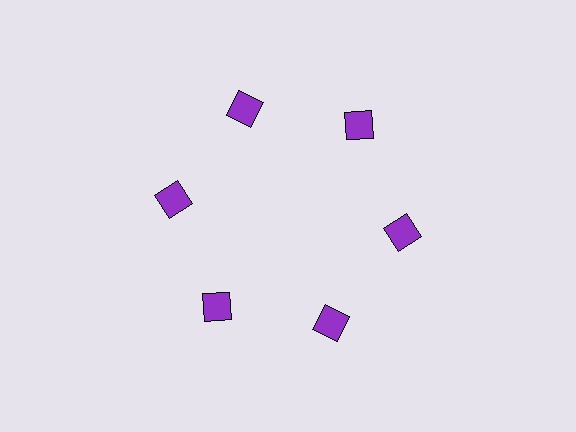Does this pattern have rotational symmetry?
Yes, this pattern has 6-fold rotational symmetry. It looks the same after rotating 60 degrees around the center.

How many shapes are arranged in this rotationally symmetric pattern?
There are 6 shapes, arranged in 6 groups of 1.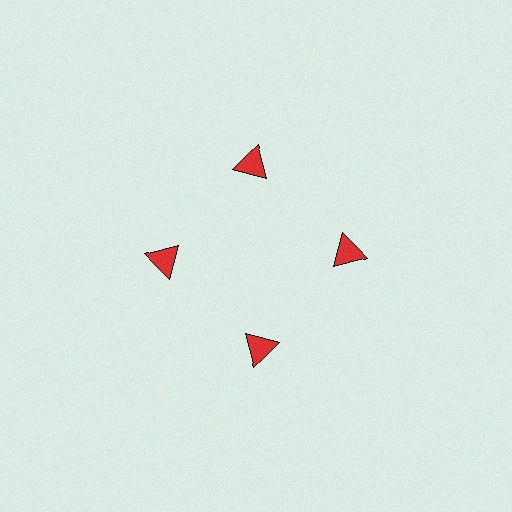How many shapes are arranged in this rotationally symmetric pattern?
There are 4 shapes, arranged in 4 groups of 1.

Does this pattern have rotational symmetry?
Yes, this pattern has 4-fold rotational symmetry. It looks the same after rotating 90 degrees around the center.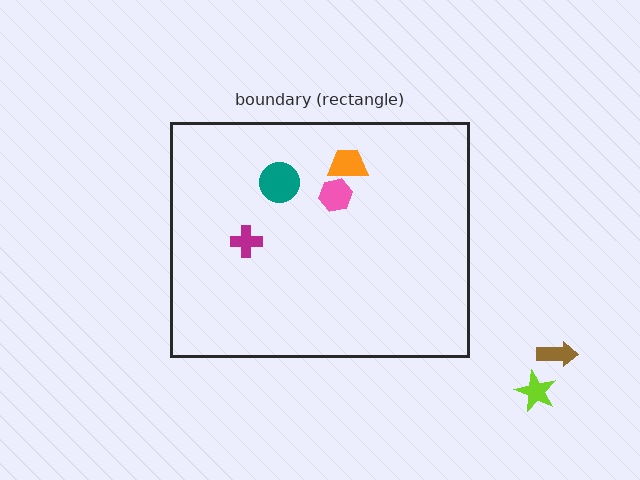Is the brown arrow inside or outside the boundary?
Outside.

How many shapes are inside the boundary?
4 inside, 2 outside.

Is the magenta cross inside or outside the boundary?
Inside.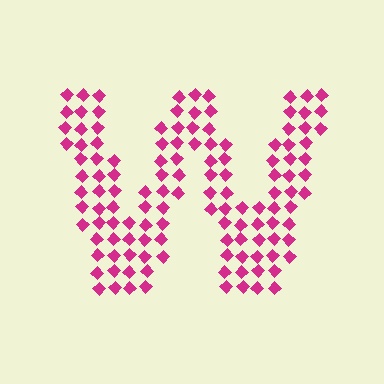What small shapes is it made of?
It is made of small diamonds.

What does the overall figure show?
The overall figure shows the letter W.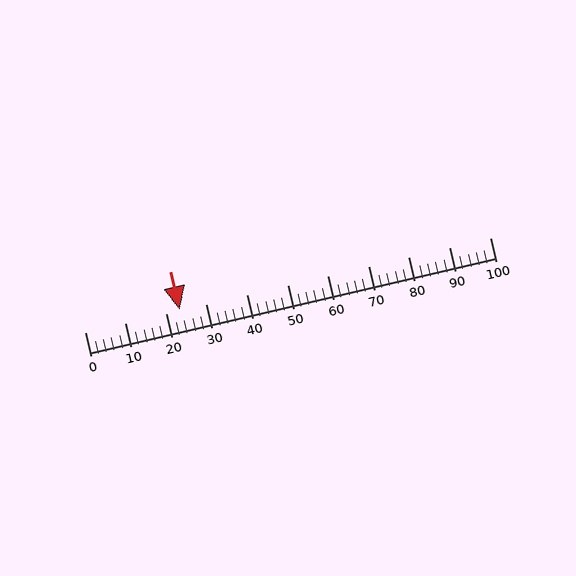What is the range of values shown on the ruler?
The ruler shows values from 0 to 100.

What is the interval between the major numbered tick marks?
The major tick marks are spaced 10 units apart.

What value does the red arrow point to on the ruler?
The red arrow points to approximately 23.